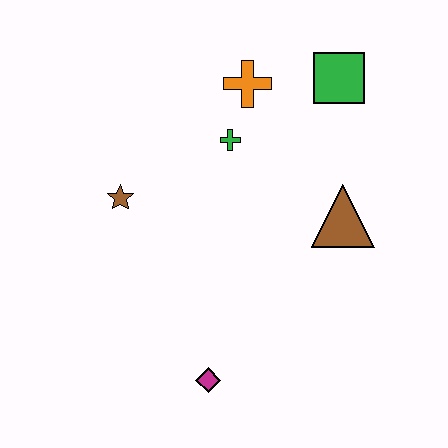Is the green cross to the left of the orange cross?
Yes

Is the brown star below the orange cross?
Yes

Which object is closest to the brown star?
The green cross is closest to the brown star.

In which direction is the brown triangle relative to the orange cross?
The brown triangle is below the orange cross.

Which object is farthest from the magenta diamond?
The green square is farthest from the magenta diamond.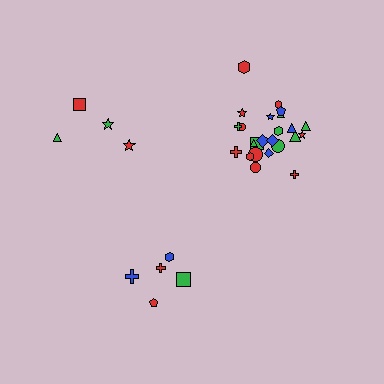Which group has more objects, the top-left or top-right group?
The top-right group.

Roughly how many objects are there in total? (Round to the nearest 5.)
Roughly 35 objects in total.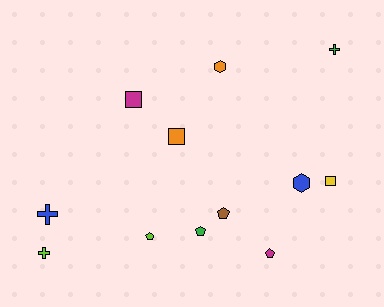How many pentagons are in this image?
There are 4 pentagons.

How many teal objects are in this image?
There are no teal objects.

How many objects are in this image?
There are 12 objects.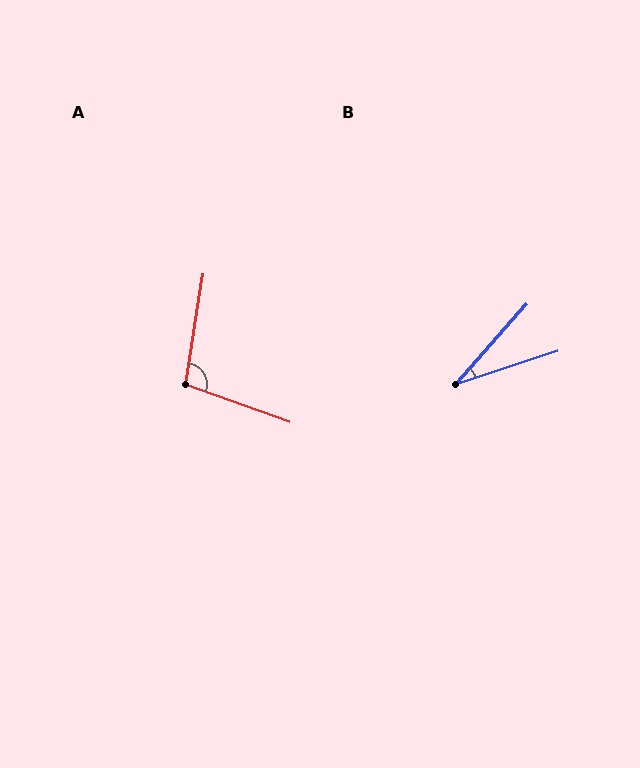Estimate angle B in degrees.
Approximately 30 degrees.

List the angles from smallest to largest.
B (30°), A (101°).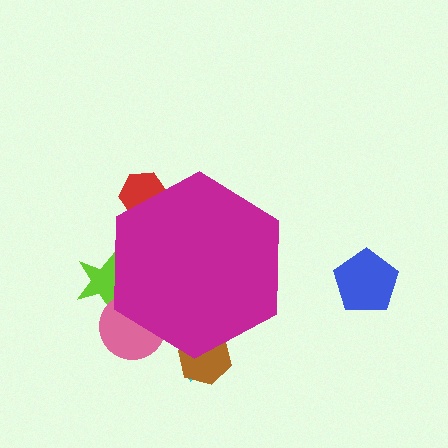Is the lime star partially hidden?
Yes, the lime star is partially hidden behind the magenta hexagon.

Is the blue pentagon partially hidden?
No, the blue pentagon is fully visible.